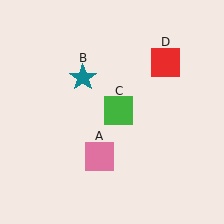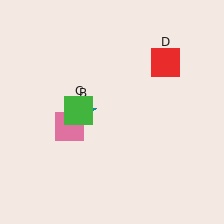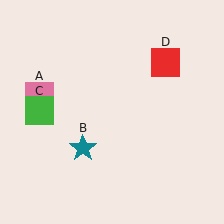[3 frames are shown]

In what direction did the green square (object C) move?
The green square (object C) moved left.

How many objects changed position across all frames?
3 objects changed position: pink square (object A), teal star (object B), green square (object C).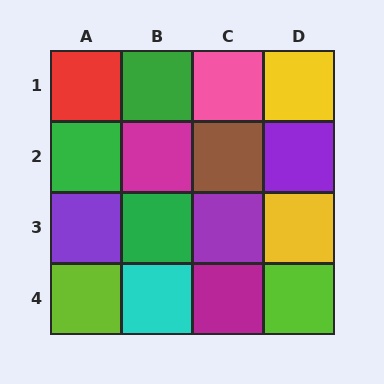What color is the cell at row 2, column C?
Brown.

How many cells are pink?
1 cell is pink.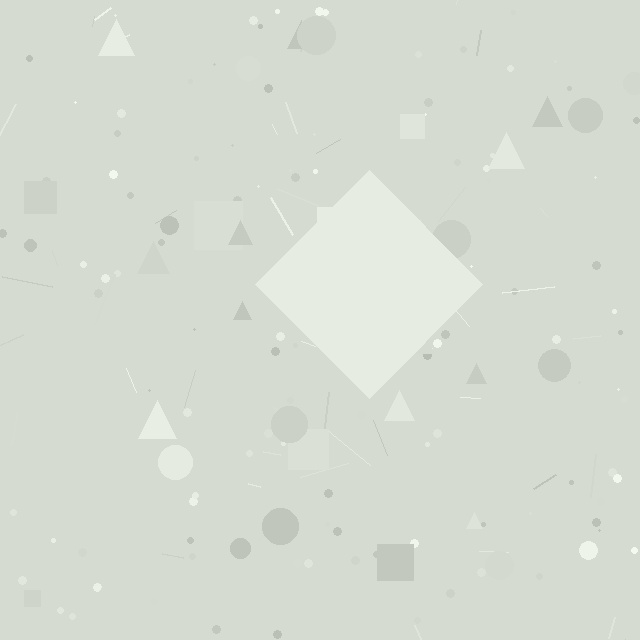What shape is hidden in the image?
A diamond is hidden in the image.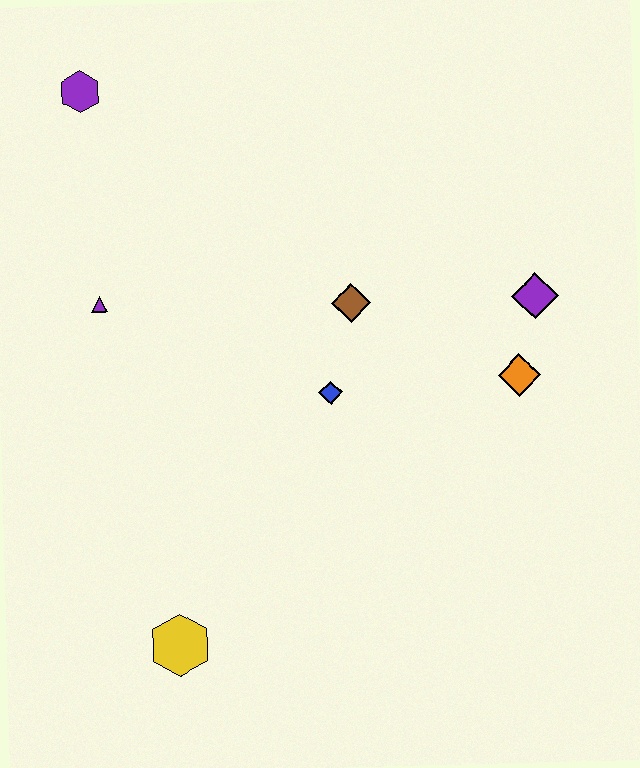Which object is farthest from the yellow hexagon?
The purple hexagon is farthest from the yellow hexagon.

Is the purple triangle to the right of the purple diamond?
No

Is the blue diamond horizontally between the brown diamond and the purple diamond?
No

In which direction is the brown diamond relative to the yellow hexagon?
The brown diamond is above the yellow hexagon.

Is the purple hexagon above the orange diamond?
Yes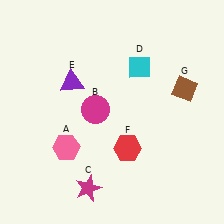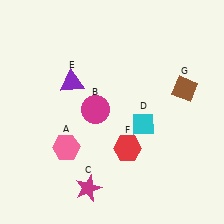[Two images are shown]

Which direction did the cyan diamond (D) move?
The cyan diamond (D) moved down.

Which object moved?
The cyan diamond (D) moved down.